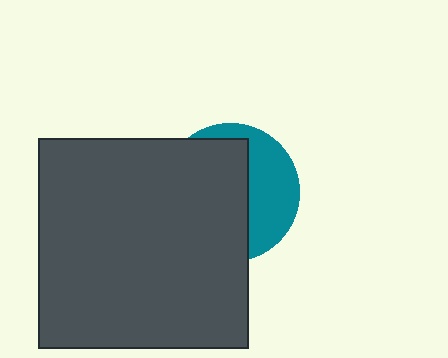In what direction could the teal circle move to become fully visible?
The teal circle could move right. That would shift it out from behind the dark gray square entirely.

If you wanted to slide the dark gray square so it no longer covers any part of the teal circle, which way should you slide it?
Slide it left — that is the most direct way to separate the two shapes.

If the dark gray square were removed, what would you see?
You would see the complete teal circle.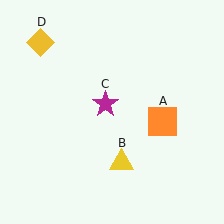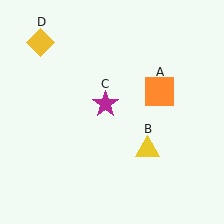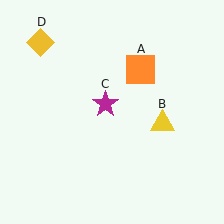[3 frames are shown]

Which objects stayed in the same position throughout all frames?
Magenta star (object C) and yellow diamond (object D) remained stationary.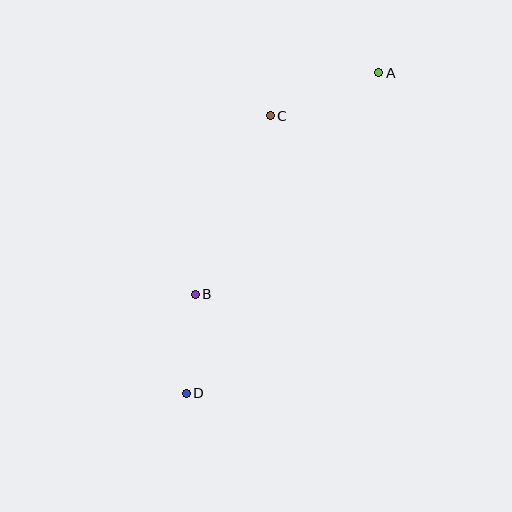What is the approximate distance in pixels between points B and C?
The distance between B and C is approximately 193 pixels.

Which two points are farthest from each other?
Points A and D are farthest from each other.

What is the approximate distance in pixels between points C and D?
The distance between C and D is approximately 290 pixels.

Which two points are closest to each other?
Points B and D are closest to each other.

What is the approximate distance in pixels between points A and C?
The distance between A and C is approximately 117 pixels.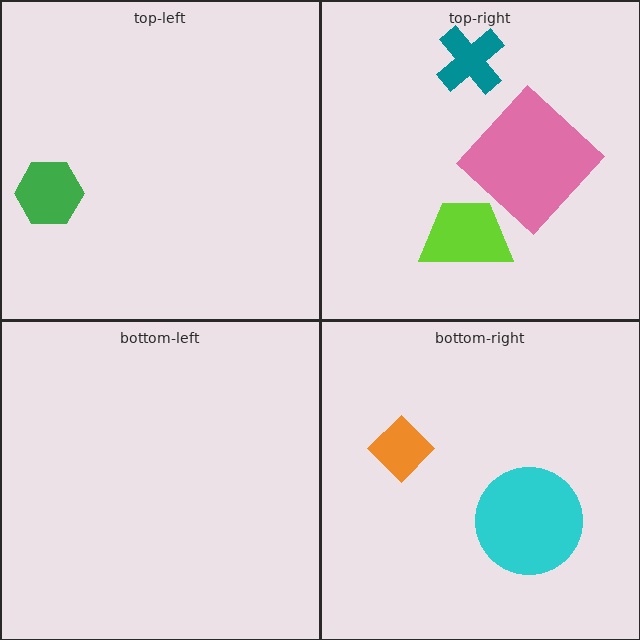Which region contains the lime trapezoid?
The top-right region.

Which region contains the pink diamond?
The top-right region.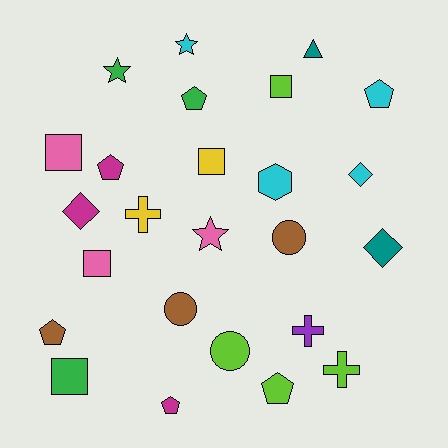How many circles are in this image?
There are 3 circles.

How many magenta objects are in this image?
There are 3 magenta objects.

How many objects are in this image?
There are 25 objects.